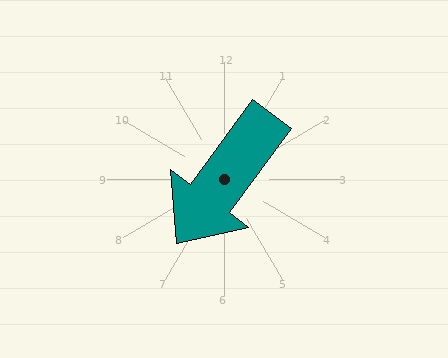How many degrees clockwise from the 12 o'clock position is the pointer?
Approximately 216 degrees.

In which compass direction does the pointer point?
Southwest.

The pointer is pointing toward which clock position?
Roughly 7 o'clock.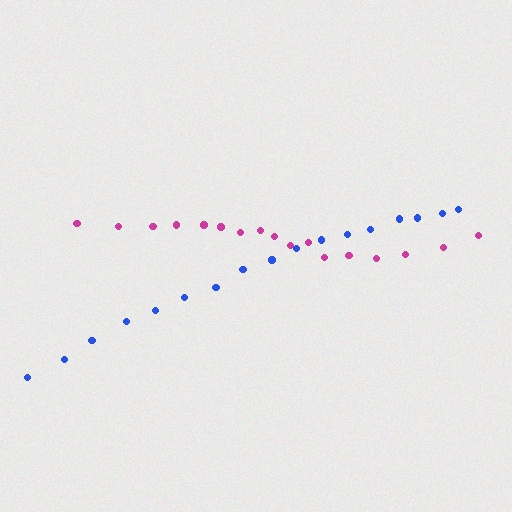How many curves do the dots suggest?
There are 2 distinct paths.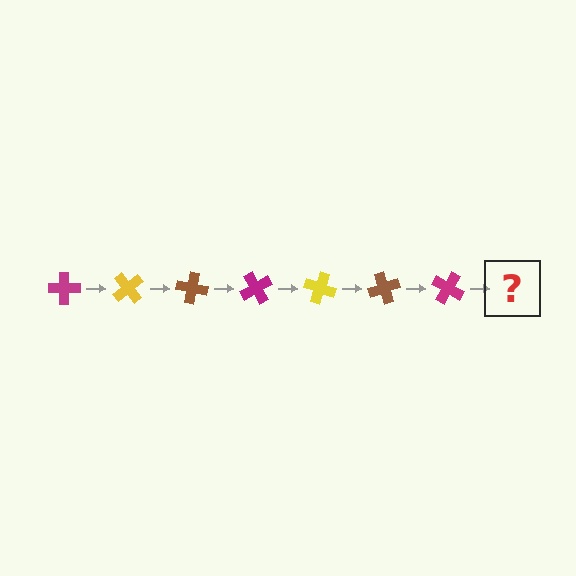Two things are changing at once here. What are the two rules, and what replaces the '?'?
The two rules are that it rotates 50 degrees each step and the color cycles through magenta, yellow, and brown. The '?' should be a yellow cross, rotated 350 degrees from the start.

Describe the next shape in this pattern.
It should be a yellow cross, rotated 350 degrees from the start.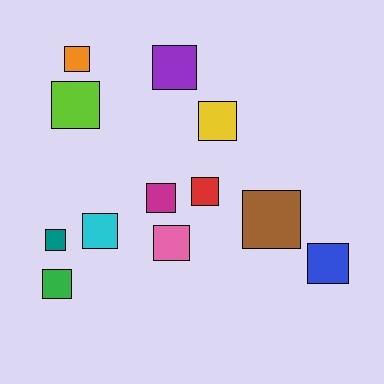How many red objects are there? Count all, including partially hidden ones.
There is 1 red object.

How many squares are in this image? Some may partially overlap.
There are 12 squares.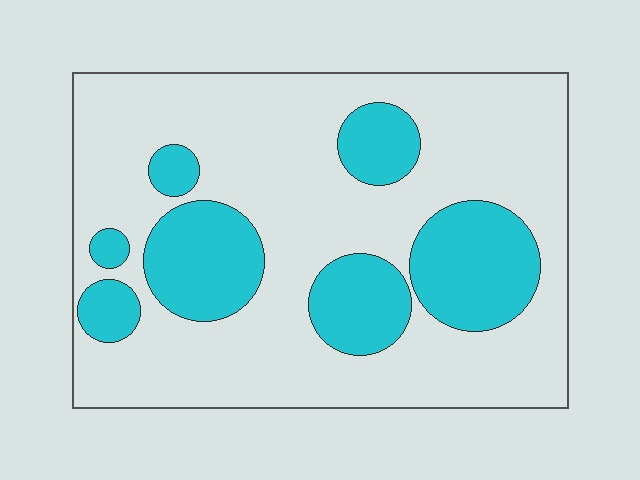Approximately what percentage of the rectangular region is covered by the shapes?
Approximately 25%.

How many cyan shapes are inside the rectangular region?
7.